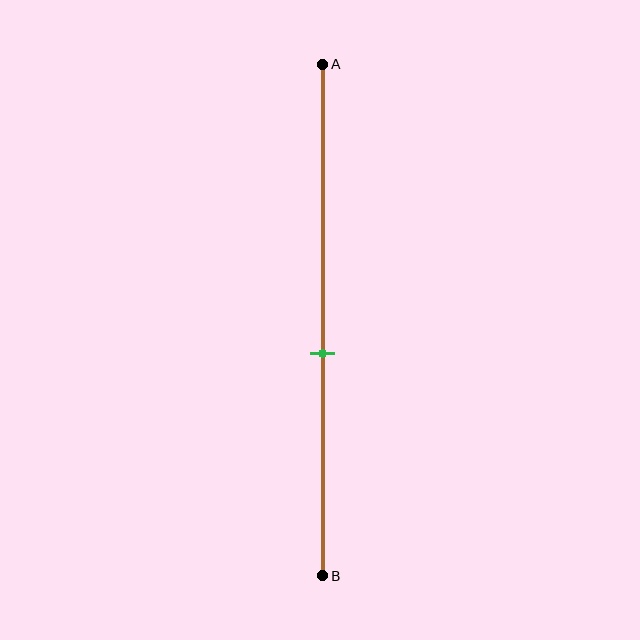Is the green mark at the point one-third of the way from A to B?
No, the mark is at about 55% from A, not at the 33% one-third point.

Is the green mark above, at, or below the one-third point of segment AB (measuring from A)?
The green mark is below the one-third point of segment AB.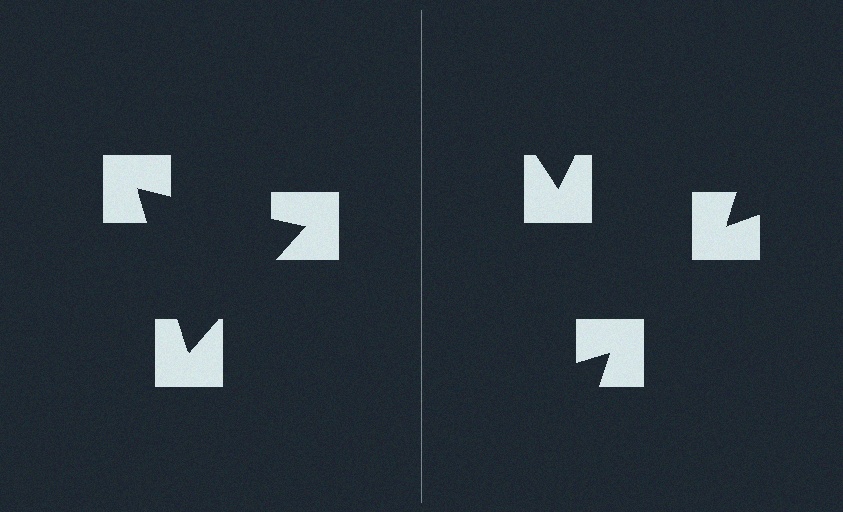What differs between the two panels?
The notched squares are positioned identically on both sides; only the wedge orientations differ. On the left they align to a triangle; on the right they are misaligned.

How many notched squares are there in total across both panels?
6 — 3 on each side.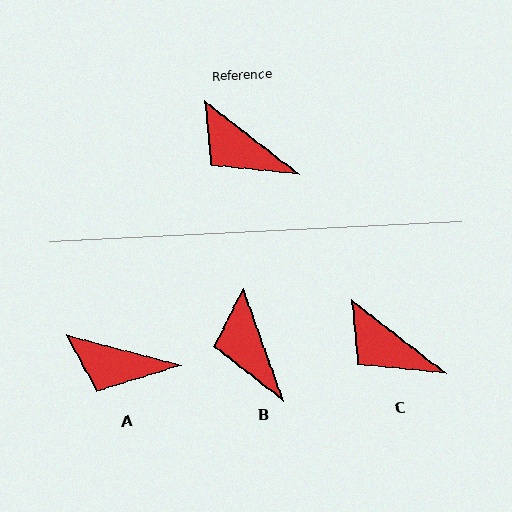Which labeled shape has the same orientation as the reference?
C.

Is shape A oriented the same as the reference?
No, it is off by about 23 degrees.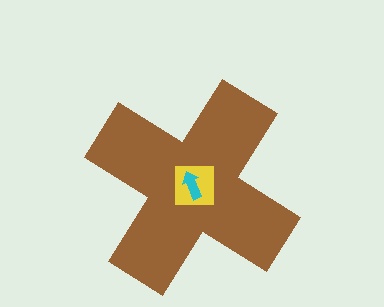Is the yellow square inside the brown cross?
Yes.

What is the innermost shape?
The cyan arrow.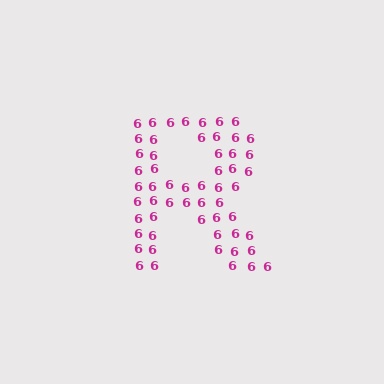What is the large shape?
The large shape is the letter R.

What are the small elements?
The small elements are digit 6's.